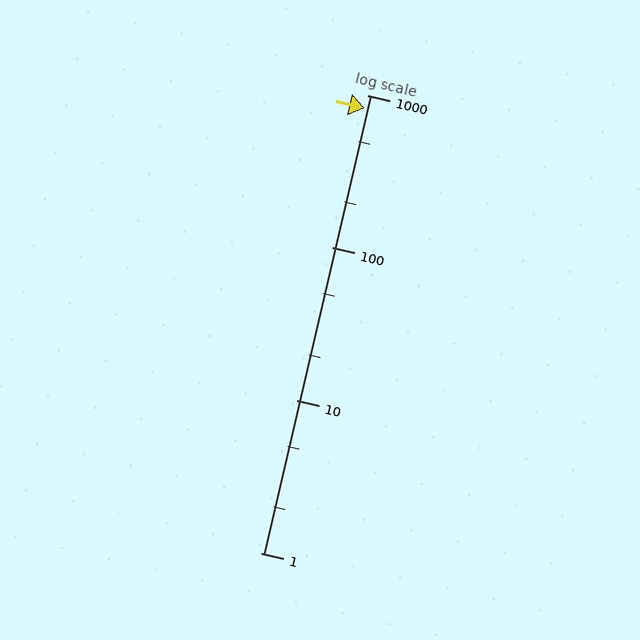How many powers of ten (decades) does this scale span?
The scale spans 3 decades, from 1 to 1000.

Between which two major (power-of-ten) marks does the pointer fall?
The pointer is between 100 and 1000.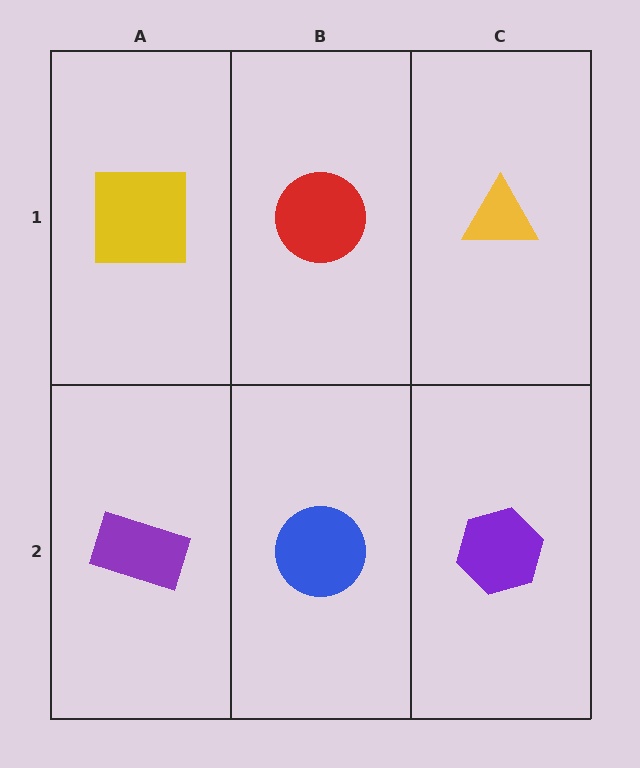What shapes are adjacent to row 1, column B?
A blue circle (row 2, column B), a yellow square (row 1, column A), a yellow triangle (row 1, column C).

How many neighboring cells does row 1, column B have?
3.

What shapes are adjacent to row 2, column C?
A yellow triangle (row 1, column C), a blue circle (row 2, column B).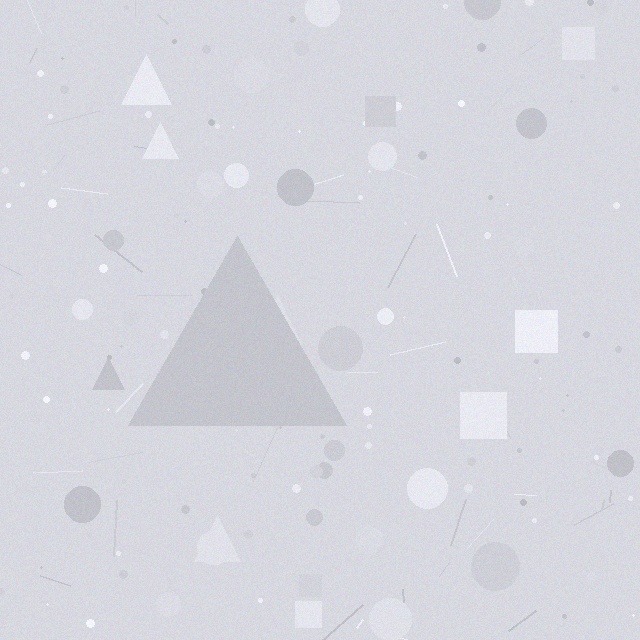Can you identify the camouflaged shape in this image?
The camouflaged shape is a triangle.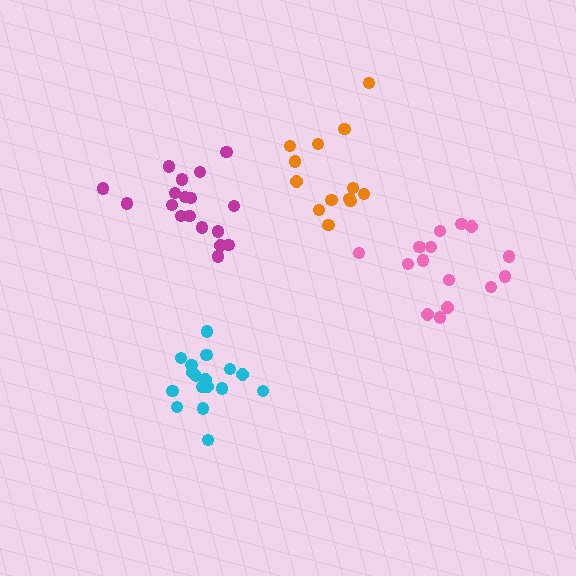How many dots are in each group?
Group 1: 17 dots, Group 2: 13 dots, Group 3: 18 dots, Group 4: 15 dots (63 total).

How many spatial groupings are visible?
There are 4 spatial groupings.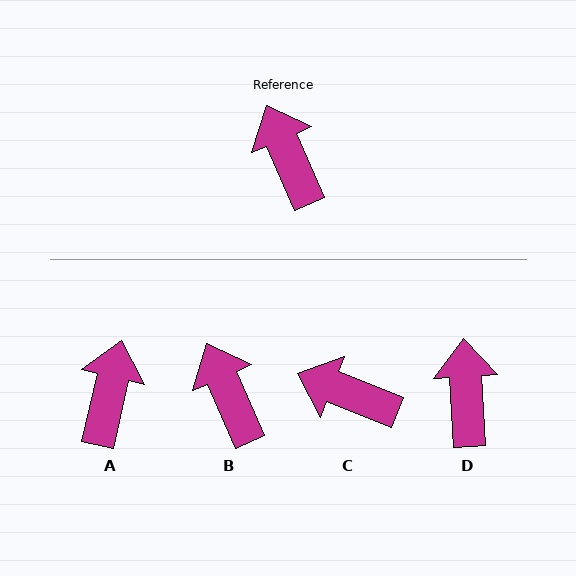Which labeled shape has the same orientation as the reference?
B.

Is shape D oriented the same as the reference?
No, it is off by about 20 degrees.